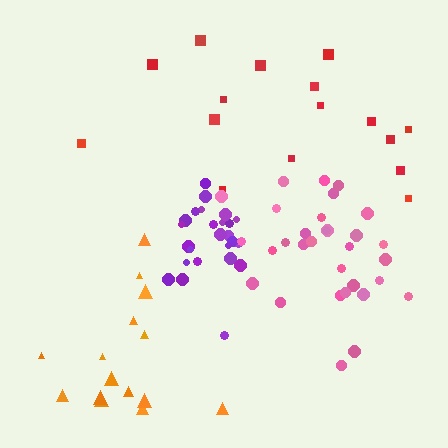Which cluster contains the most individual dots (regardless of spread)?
Pink (31).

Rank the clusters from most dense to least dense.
purple, pink, orange, red.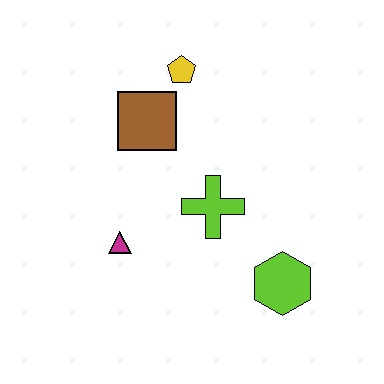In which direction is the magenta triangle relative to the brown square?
The magenta triangle is below the brown square.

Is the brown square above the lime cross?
Yes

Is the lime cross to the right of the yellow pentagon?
Yes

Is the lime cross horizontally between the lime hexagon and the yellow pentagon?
Yes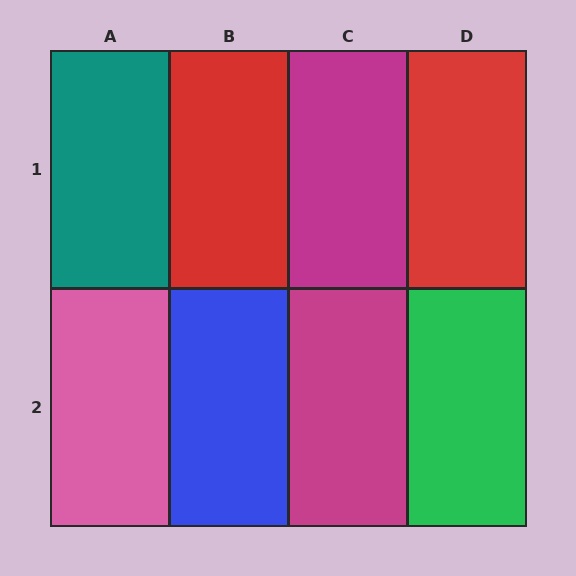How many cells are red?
2 cells are red.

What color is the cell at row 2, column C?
Magenta.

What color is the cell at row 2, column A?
Pink.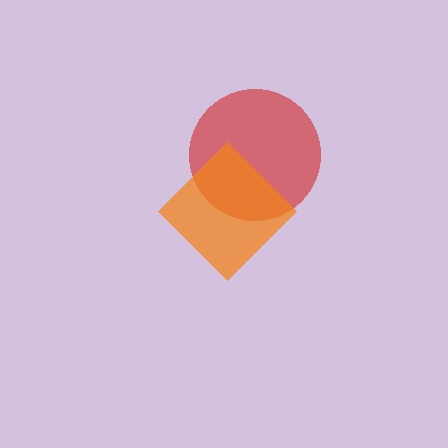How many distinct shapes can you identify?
There are 2 distinct shapes: a red circle, an orange diamond.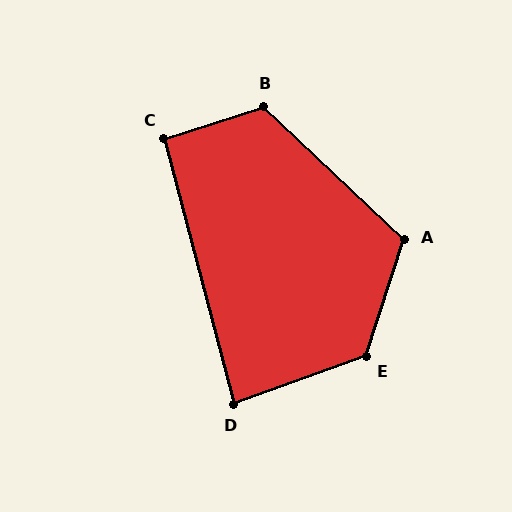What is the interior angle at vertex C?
Approximately 93 degrees (approximately right).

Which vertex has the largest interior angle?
E, at approximately 128 degrees.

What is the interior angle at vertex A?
Approximately 115 degrees (obtuse).